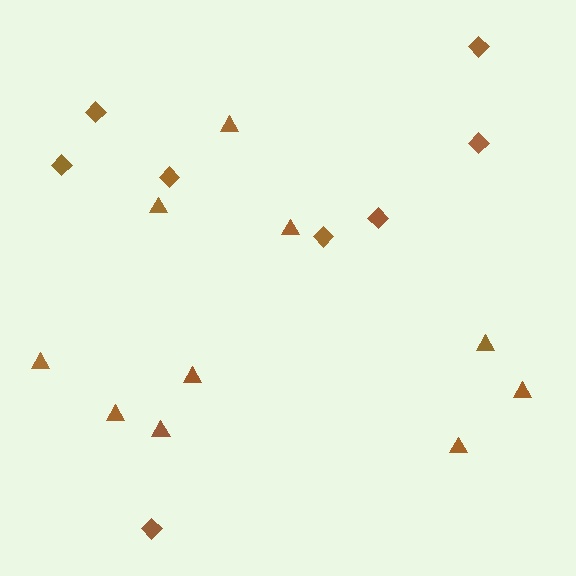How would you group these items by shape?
There are 2 groups: one group of diamonds (8) and one group of triangles (10).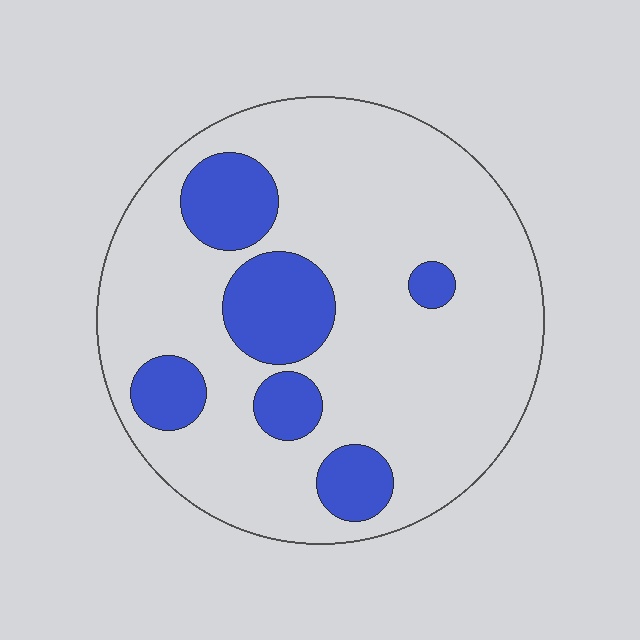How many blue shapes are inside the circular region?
6.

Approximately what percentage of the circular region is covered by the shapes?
Approximately 20%.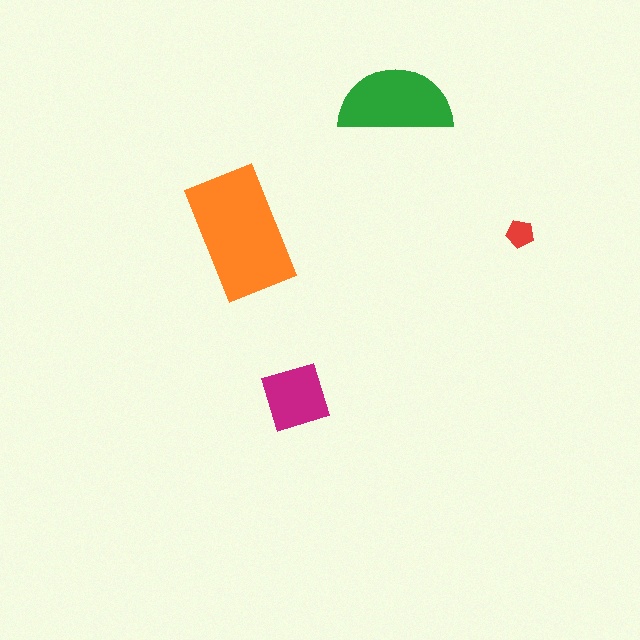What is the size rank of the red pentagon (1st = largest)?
4th.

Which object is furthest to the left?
The orange rectangle is leftmost.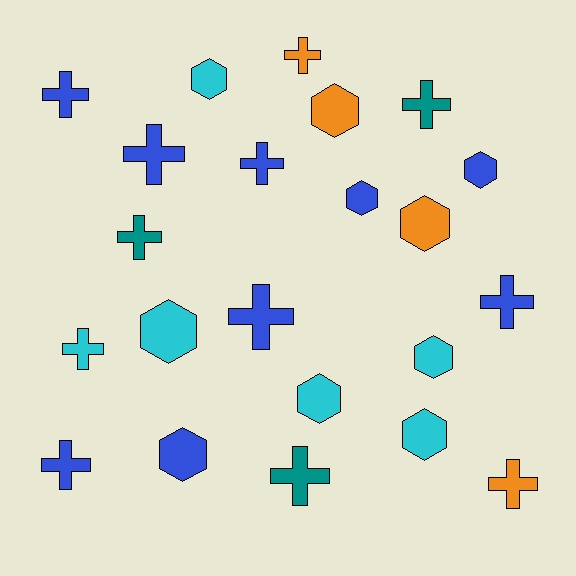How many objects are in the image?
There are 22 objects.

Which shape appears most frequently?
Cross, with 12 objects.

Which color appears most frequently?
Blue, with 9 objects.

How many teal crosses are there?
There are 3 teal crosses.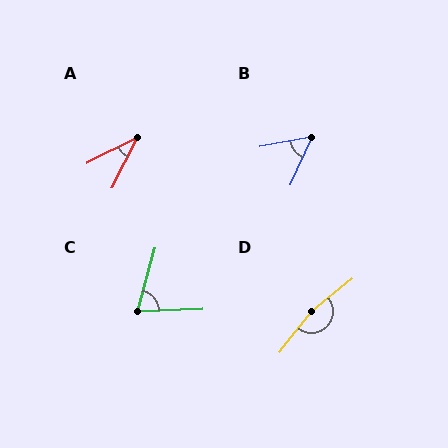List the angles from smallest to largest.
A (36°), B (56°), C (73°), D (166°).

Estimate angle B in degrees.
Approximately 56 degrees.